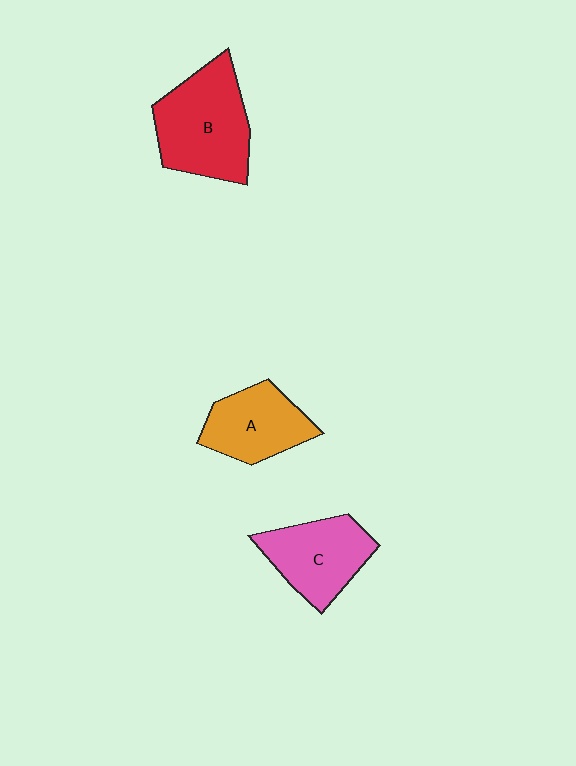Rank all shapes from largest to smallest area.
From largest to smallest: B (red), C (pink), A (orange).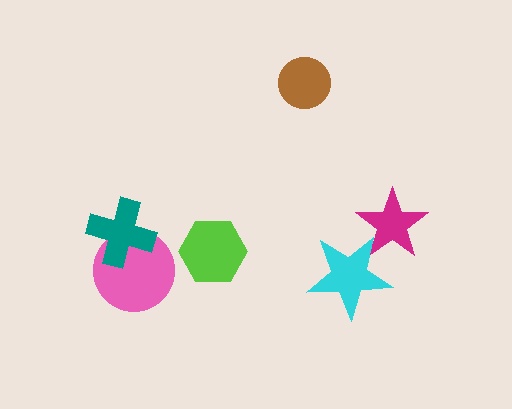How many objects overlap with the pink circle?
1 object overlaps with the pink circle.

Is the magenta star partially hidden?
Yes, it is partially covered by another shape.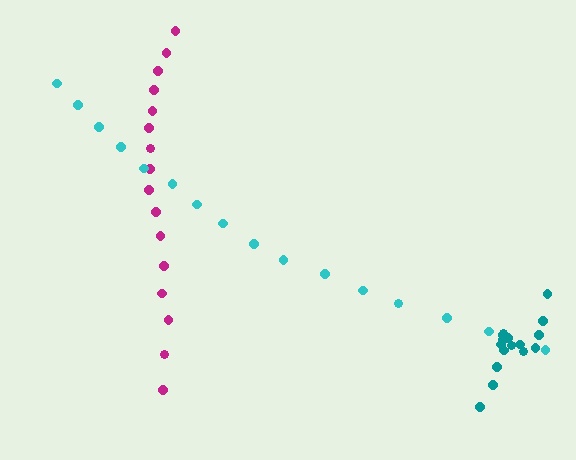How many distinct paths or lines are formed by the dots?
There are 3 distinct paths.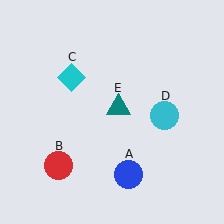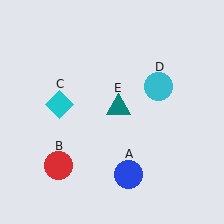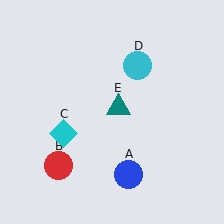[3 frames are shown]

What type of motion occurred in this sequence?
The cyan diamond (object C), cyan circle (object D) rotated counterclockwise around the center of the scene.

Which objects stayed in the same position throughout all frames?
Blue circle (object A) and red circle (object B) and teal triangle (object E) remained stationary.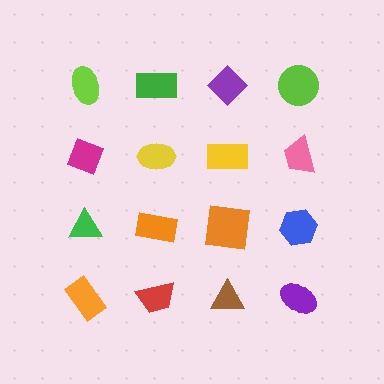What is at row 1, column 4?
A lime circle.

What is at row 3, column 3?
An orange square.